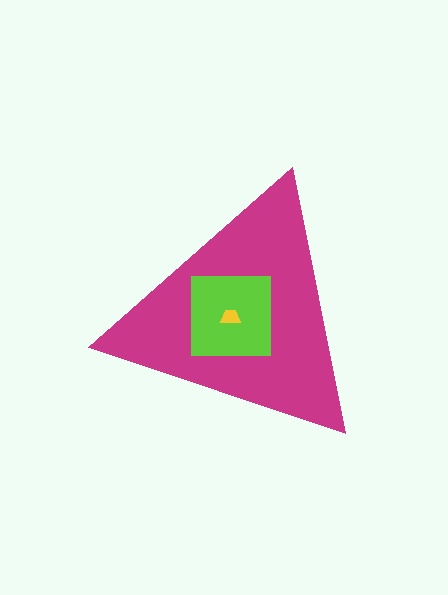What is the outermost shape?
The magenta triangle.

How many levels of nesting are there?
3.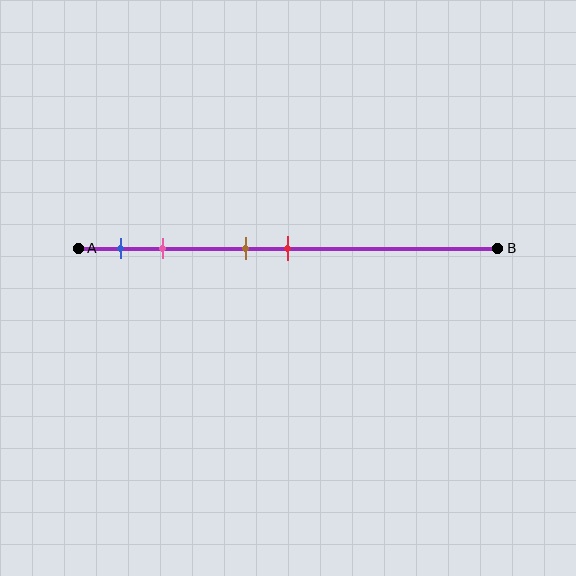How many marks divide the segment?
There are 4 marks dividing the segment.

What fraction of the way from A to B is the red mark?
The red mark is approximately 50% (0.5) of the way from A to B.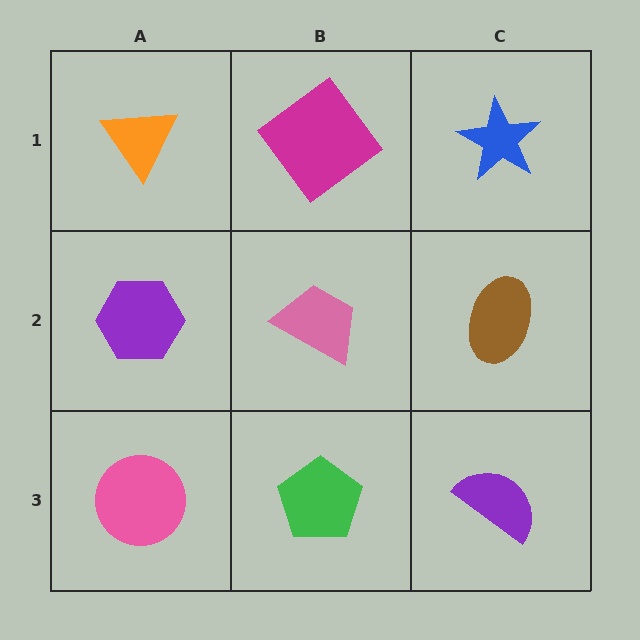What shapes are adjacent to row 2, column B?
A magenta diamond (row 1, column B), a green pentagon (row 3, column B), a purple hexagon (row 2, column A), a brown ellipse (row 2, column C).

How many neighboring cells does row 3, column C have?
2.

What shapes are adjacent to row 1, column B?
A pink trapezoid (row 2, column B), an orange triangle (row 1, column A), a blue star (row 1, column C).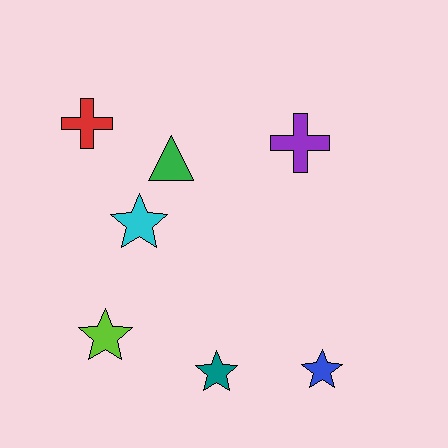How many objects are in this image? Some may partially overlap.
There are 7 objects.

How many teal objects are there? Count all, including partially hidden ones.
There is 1 teal object.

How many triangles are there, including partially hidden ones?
There is 1 triangle.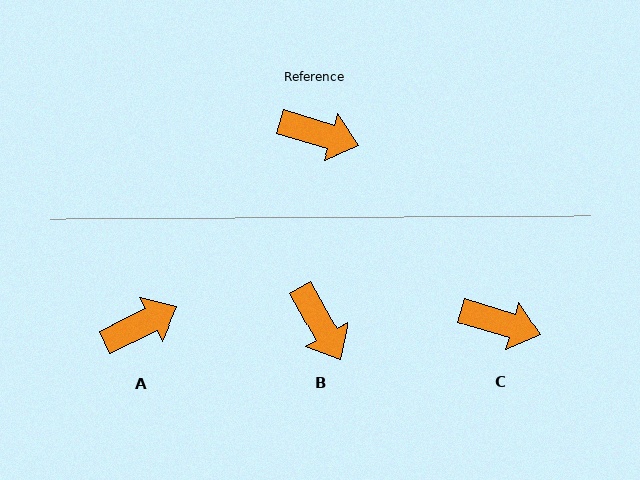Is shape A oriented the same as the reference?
No, it is off by about 44 degrees.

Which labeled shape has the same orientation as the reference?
C.